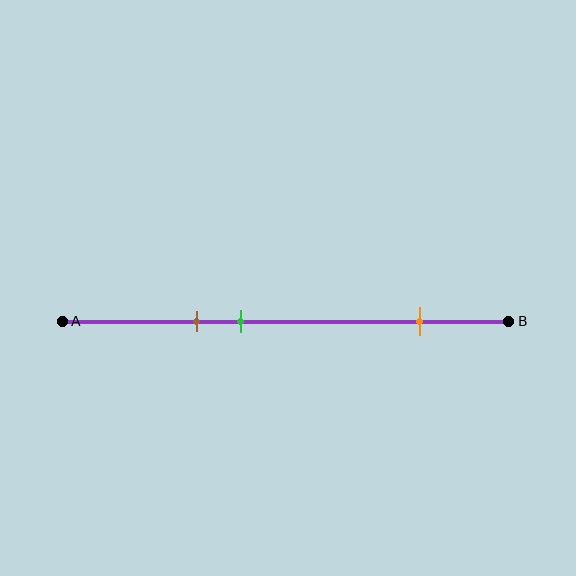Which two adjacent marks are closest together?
The brown and green marks are the closest adjacent pair.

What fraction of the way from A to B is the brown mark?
The brown mark is approximately 30% (0.3) of the way from A to B.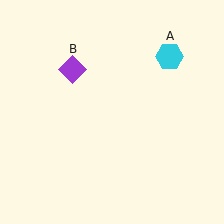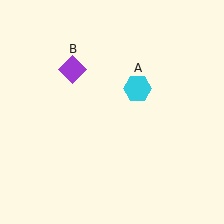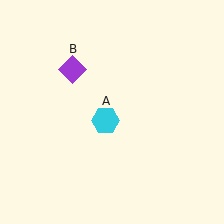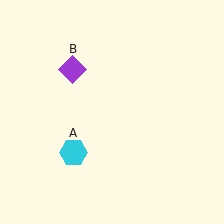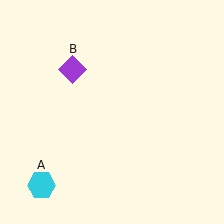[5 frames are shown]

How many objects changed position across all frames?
1 object changed position: cyan hexagon (object A).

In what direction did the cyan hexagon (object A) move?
The cyan hexagon (object A) moved down and to the left.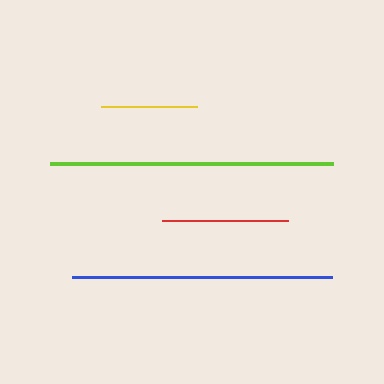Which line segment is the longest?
The lime line is the longest at approximately 283 pixels.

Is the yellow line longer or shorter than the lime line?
The lime line is longer than the yellow line.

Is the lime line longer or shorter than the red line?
The lime line is longer than the red line.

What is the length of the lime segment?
The lime segment is approximately 283 pixels long.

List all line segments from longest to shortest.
From longest to shortest: lime, blue, red, yellow.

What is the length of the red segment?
The red segment is approximately 126 pixels long.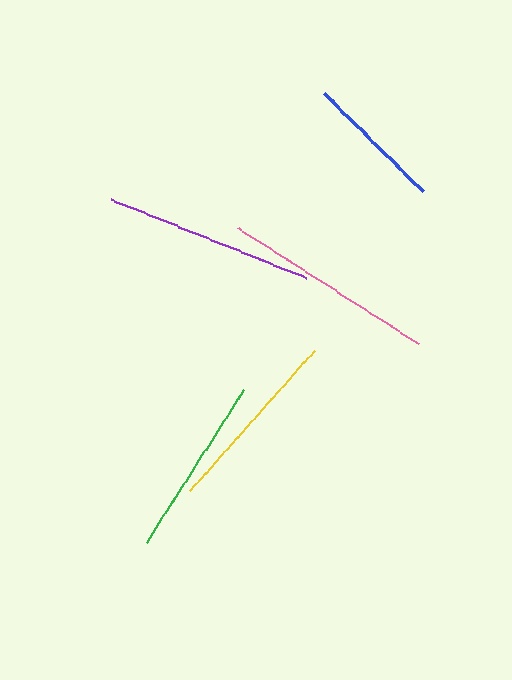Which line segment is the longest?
The pink line is the longest at approximately 214 pixels.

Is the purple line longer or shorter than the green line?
The purple line is longer than the green line.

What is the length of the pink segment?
The pink segment is approximately 214 pixels long.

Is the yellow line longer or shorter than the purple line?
The purple line is longer than the yellow line.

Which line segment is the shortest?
The blue line is the shortest at approximately 140 pixels.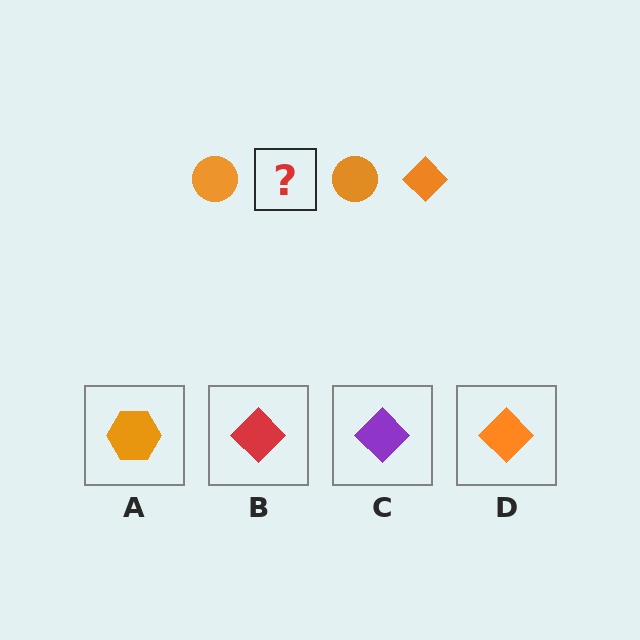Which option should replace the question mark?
Option D.